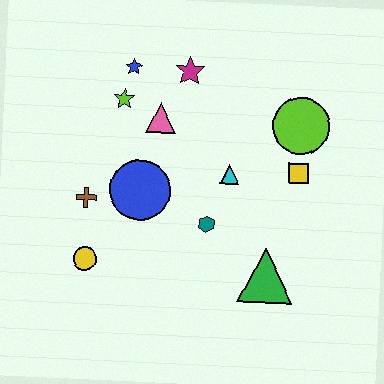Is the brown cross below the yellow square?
Yes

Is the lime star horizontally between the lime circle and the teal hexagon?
No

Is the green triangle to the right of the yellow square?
No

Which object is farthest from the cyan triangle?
The yellow circle is farthest from the cyan triangle.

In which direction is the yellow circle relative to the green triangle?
The yellow circle is to the left of the green triangle.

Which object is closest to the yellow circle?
The brown cross is closest to the yellow circle.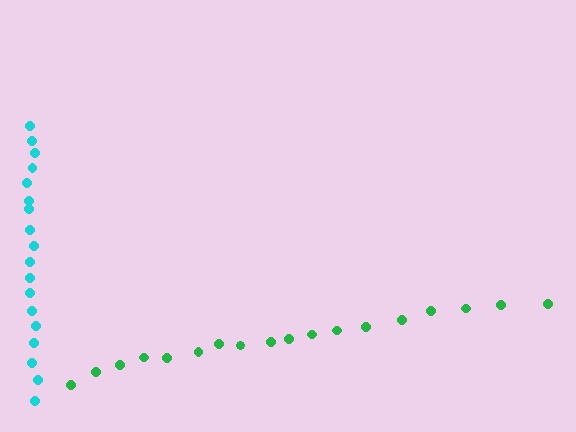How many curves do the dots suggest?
There are 2 distinct paths.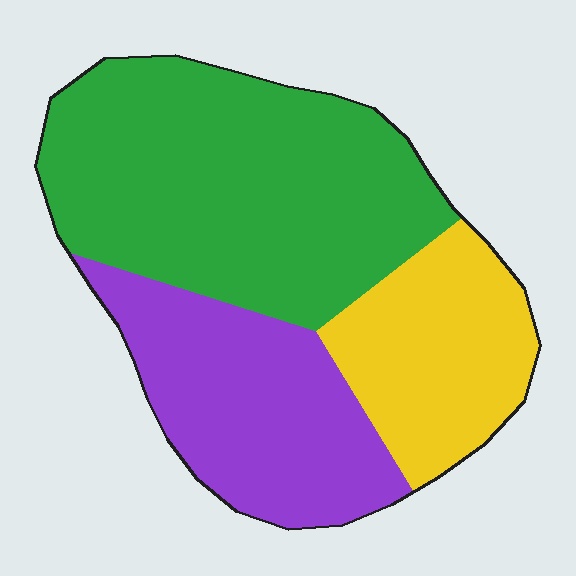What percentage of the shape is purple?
Purple covers about 30% of the shape.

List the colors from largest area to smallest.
From largest to smallest: green, purple, yellow.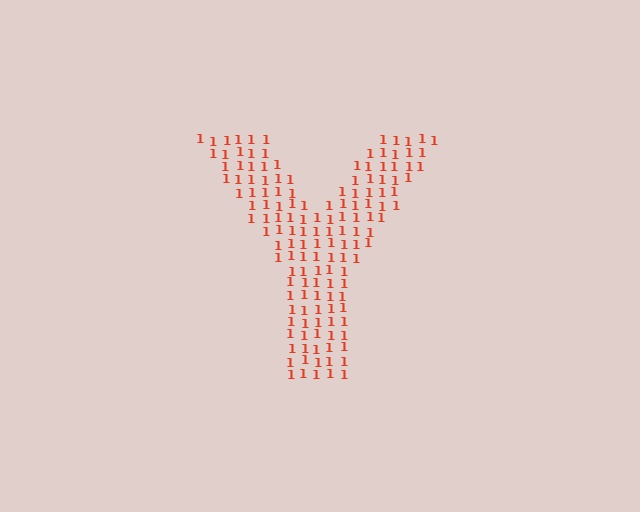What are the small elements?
The small elements are digit 1's.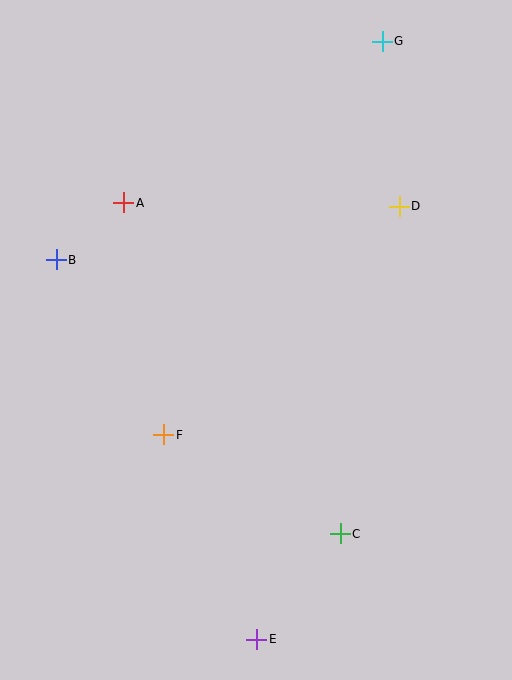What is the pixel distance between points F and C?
The distance between F and C is 202 pixels.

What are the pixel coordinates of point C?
Point C is at (340, 534).